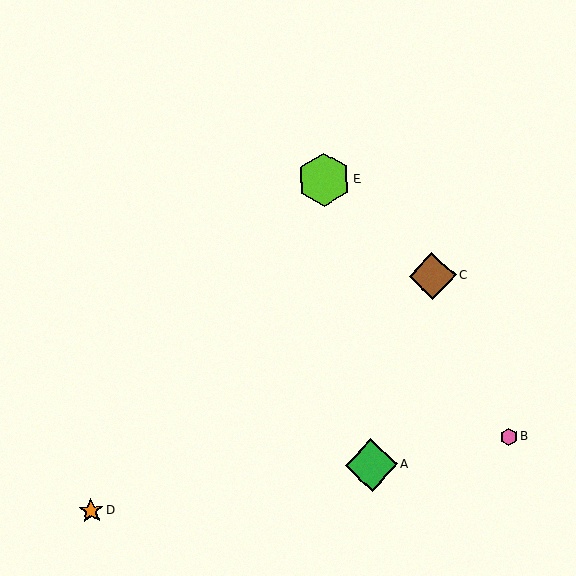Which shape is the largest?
The lime hexagon (labeled E) is the largest.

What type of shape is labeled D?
Shape D is an orange star.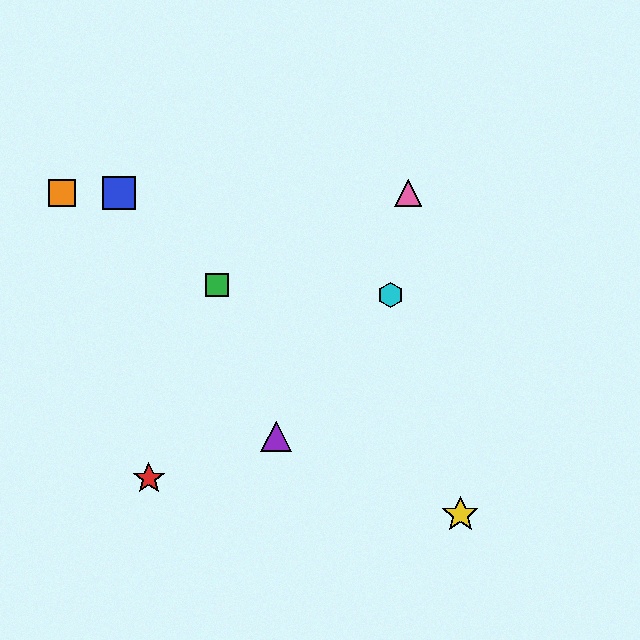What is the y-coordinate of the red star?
The red star is at y≈479.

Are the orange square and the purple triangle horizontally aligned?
No, the orange square is at y≈193 and the purple triangle is at y≈436.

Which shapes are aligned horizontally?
The blue square, the orange square, the pink triangle are aligned horizontally.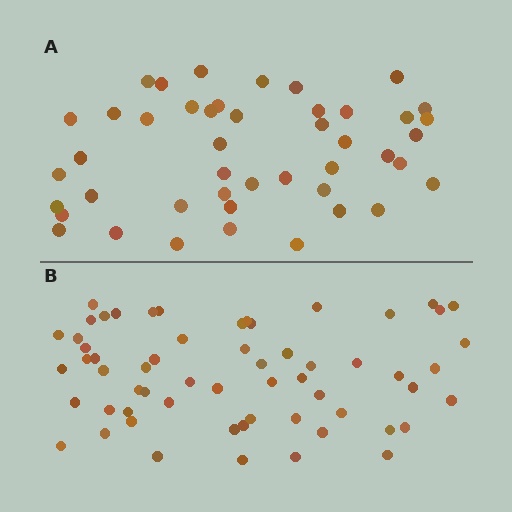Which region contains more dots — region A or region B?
Region B (the bottom region) has more dots.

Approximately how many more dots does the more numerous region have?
Region B has approximately 15 more dots than region A.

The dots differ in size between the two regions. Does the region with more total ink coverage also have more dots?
No. Region A has more total ink coverage because its dots are larger, but region B actually contains more individual dots. Total area can be misleading — the number of items is what matters here.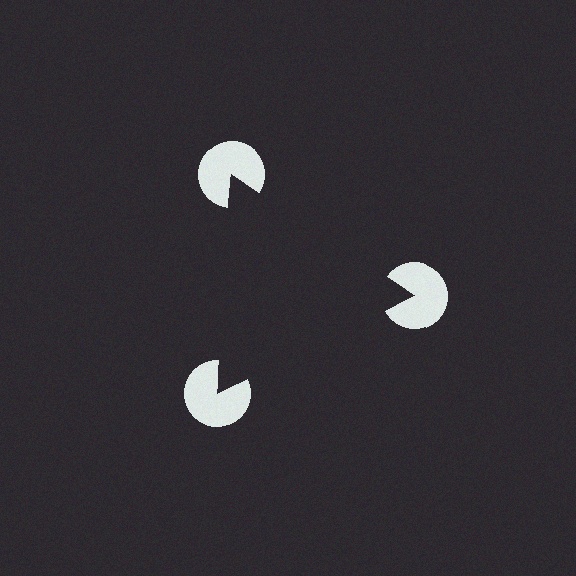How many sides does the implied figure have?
3 sides.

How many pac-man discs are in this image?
There are 3 — one at each vertex of the illusory triangle.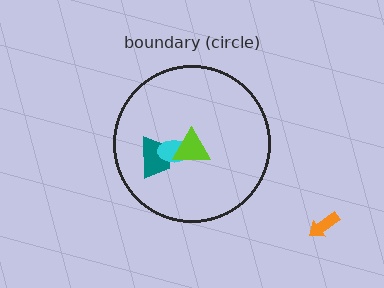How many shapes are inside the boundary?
3 inside, 1 outside.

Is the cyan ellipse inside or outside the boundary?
Inside.